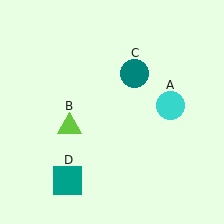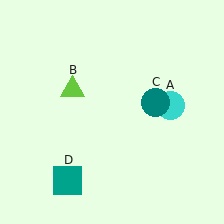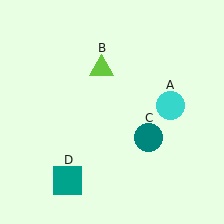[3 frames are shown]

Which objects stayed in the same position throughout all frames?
Cyan circle (object A) and teal square (object D) remained stationary.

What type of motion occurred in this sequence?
The lime triangle (object B), teal circle (object C) rotated clockwise around the center of the scene.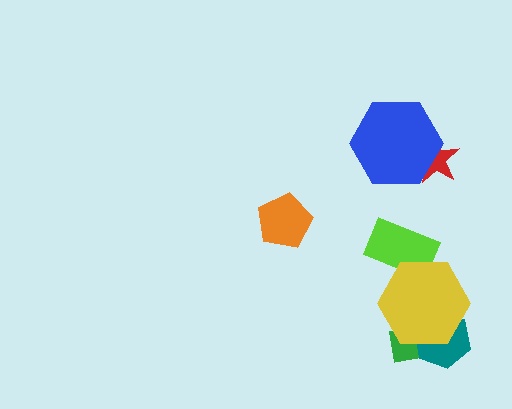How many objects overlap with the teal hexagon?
2 objects overlap with the teal hexagon.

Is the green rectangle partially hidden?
Yes, it is partially covered by another shape.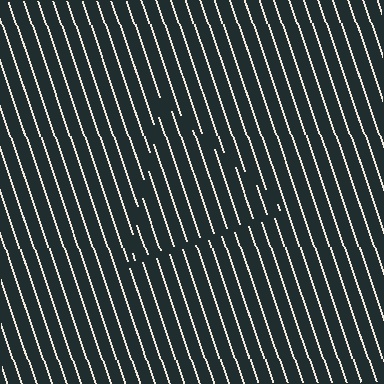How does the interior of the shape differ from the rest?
The interior of the shape contains the same grating, shifted by half a period — the contour is defined by the phase discontinuity where line-ends from the inner and outer gratings abut.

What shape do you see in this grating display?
An illusory triangle. The interior of the shape contains the same grating, shifted by half a period — the contour is defined by the phase discontinuity where line-ends from the inner and outer gratings abut.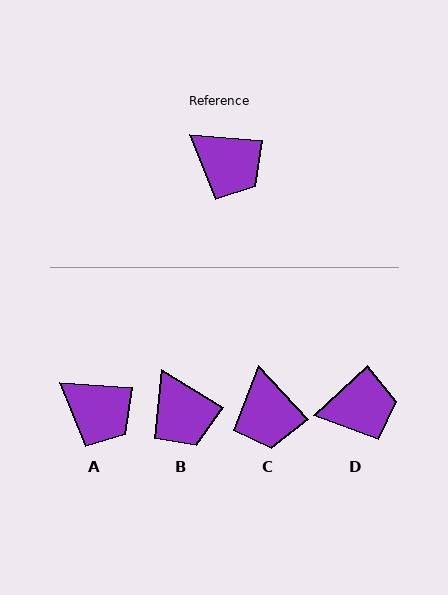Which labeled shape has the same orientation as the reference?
A.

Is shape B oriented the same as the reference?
No, it is off by about 27 degrees.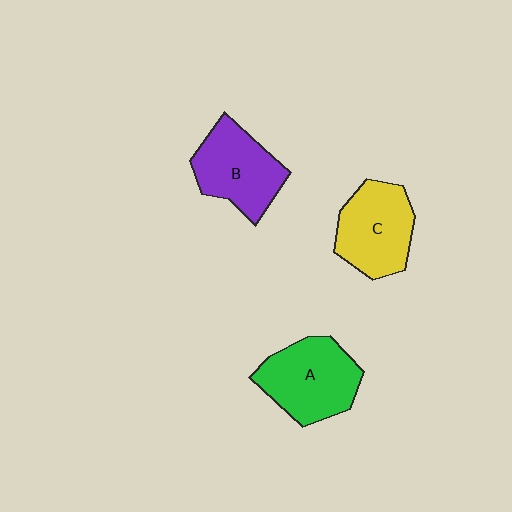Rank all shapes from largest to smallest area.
From largest to smallest: A (green), C (yellow), B (purple).